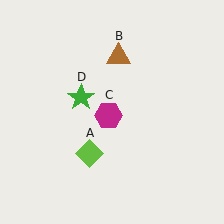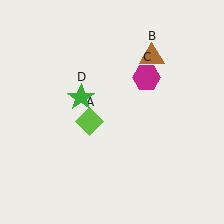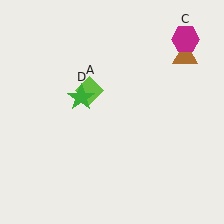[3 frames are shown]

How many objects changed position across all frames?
3 objects changed position: lime diamond (object A), brown triangle (object B), magenta hexagon (object C).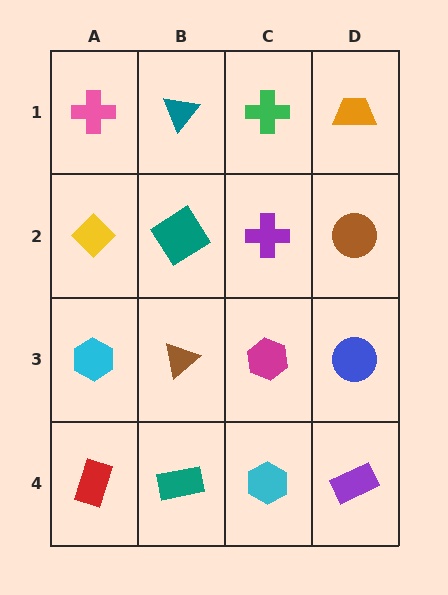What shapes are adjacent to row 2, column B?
A teal triangle (row 1, column B), a brown triangle (row 3, column B), a yellow diamond (row 2, column A), a purple cross (row 2, column C).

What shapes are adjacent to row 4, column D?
A blue circle (row 3, column D), a cyan hexagon (row 4, column C).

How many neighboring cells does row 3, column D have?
3.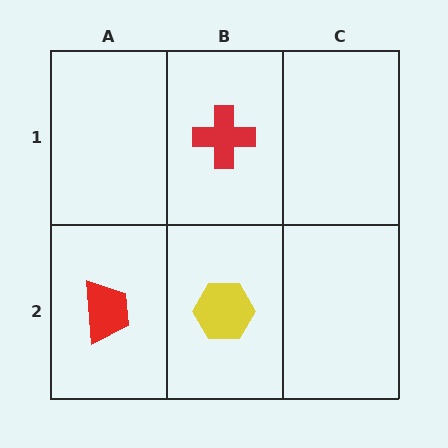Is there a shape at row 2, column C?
No, that cell is empty.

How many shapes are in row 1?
1 shape.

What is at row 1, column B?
A red cross.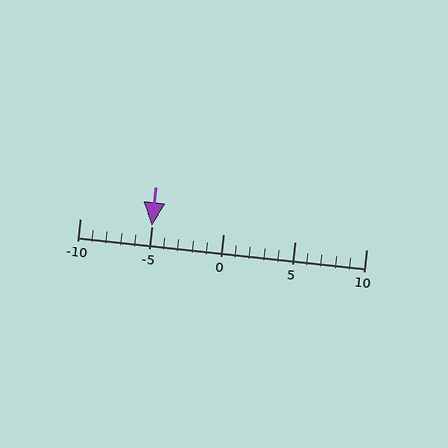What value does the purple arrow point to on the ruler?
The purple arrow points to approximately -5.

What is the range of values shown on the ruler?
The ruler shows values from -10 to 10.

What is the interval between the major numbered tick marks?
The major tick marks are spaced 5 units apart.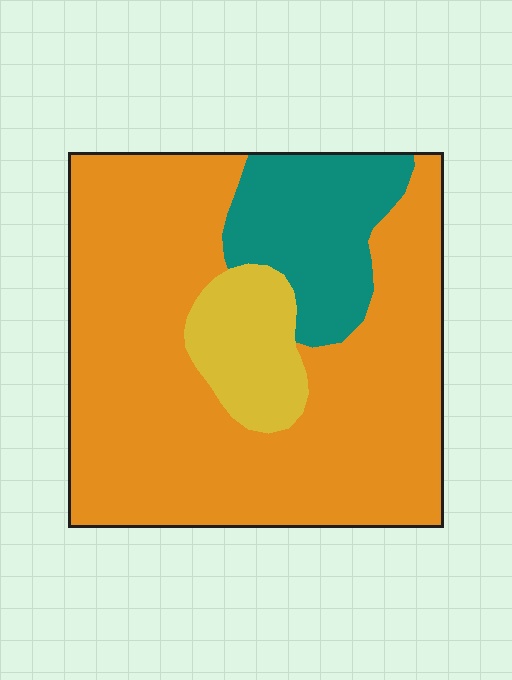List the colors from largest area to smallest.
From largest to smallest: orange, teal, yellow.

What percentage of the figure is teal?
Teal takes up less than a quarter of the figure.